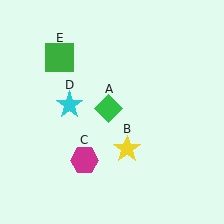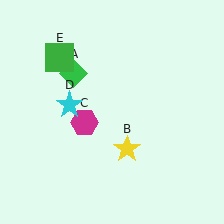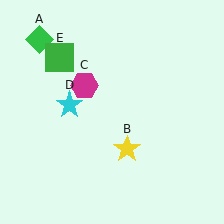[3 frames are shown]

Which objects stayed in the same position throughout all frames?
Yellow star (object B) and cyan star (object D) and green square (object E) remained stationary.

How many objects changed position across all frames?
2 objects changed position: green diamond (object A), magenta hexagon (object C).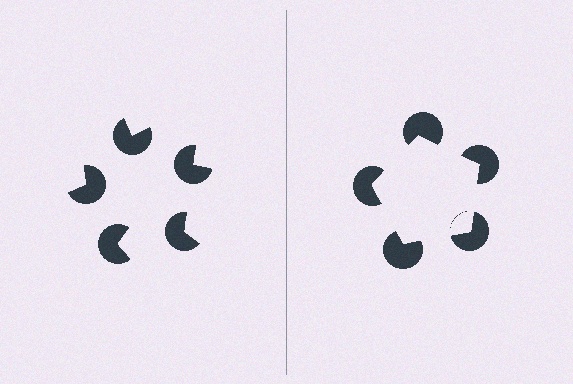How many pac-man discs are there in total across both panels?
10 — 5 on each side.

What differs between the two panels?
The pac-man discs are positioned identically on both sides; only the wedge orientations differ. On the right they align to a pentagon; on the left they are misaligned.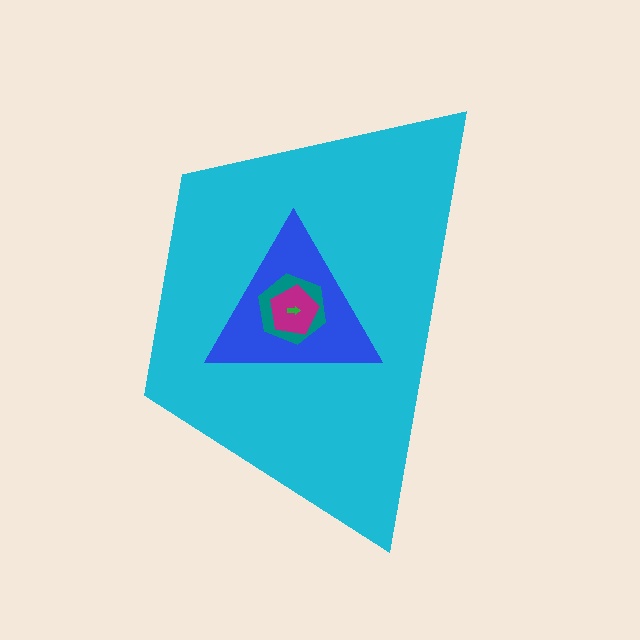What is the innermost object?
The green arrow.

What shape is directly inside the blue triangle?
The teal hexagon.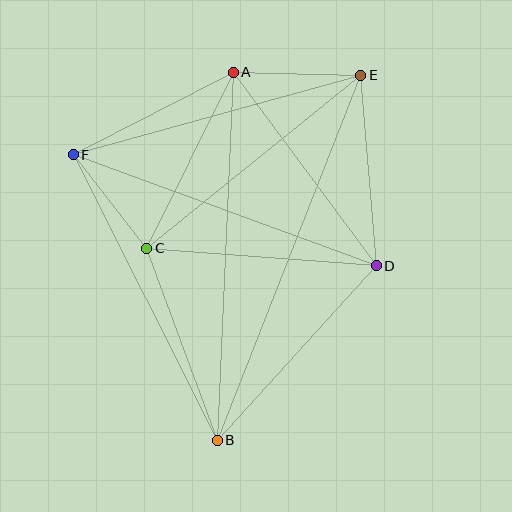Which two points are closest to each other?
Points C and F are closest to each other.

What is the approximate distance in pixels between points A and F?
The distance between A and F is approximately 180 pixels.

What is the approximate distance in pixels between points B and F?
The distance between B and F is approximately 320 pixels.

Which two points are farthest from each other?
Points B and E are farthest from each other.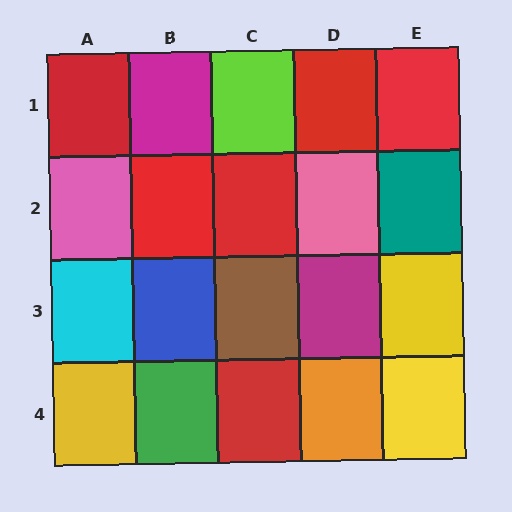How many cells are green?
1 cell is green.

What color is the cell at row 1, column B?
Magenta.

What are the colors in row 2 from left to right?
Pink, red, red, pink, teal.